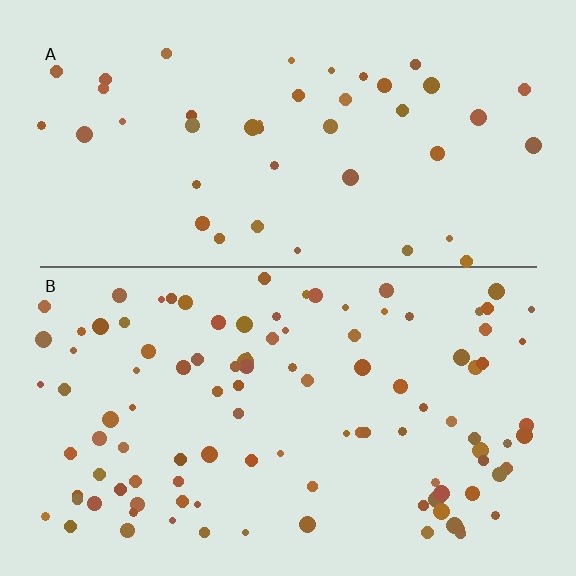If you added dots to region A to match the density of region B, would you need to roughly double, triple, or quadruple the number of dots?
Approximately double.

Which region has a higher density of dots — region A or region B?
B (the bottom).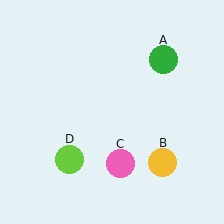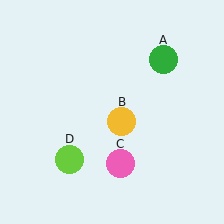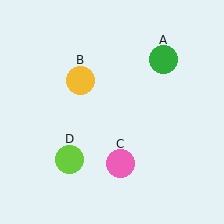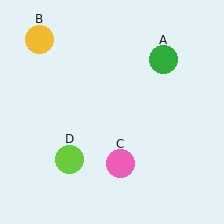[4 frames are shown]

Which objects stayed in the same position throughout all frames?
Green circle (object A) and pink circle (object C) and lime circle (object D) remained stationary.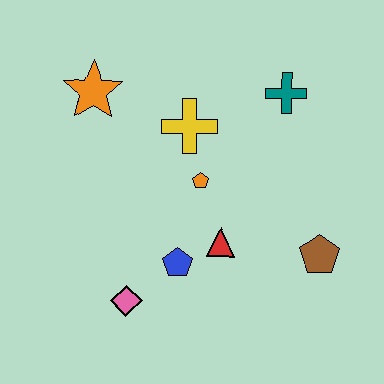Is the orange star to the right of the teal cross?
No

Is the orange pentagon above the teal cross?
No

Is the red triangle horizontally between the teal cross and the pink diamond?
Yes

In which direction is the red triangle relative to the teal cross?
The red triangle is below the teal cross.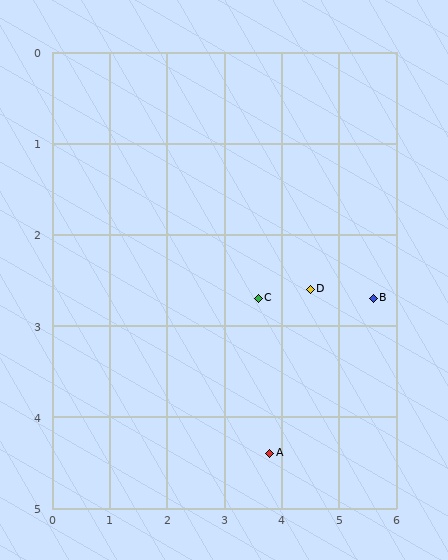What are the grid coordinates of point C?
Point C is at approximately (3.6, 2.7).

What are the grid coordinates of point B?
Point B is at approximately (5.6, 2.7).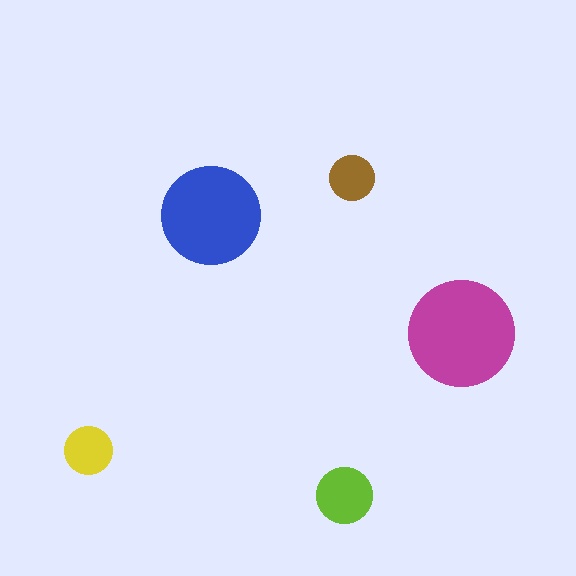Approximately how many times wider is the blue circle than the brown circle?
About 2 times wider.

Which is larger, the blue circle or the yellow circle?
The blue one.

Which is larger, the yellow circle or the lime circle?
The lime one.